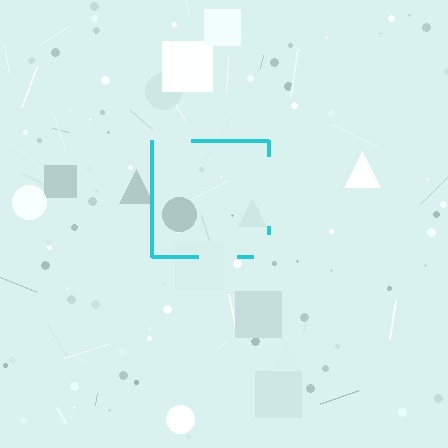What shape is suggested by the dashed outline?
The dashed outline suggests a square.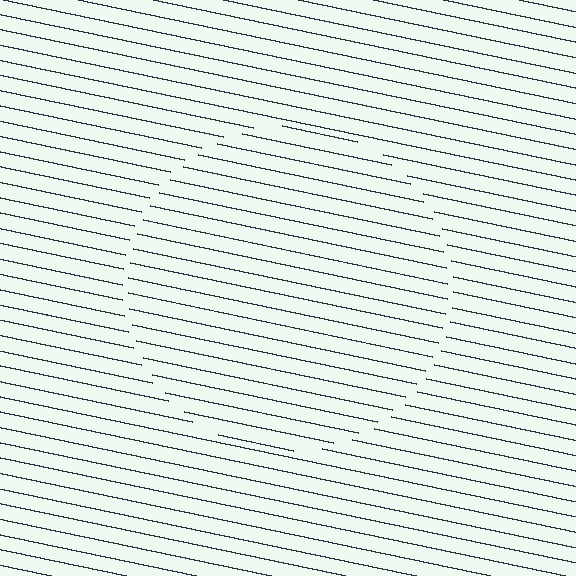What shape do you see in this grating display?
An illusory circle. The interior of the shape contains the same grating, shifted by half a period — the contour is defined by the phase discontinuity where line-ends from the inner and outer gratings abut.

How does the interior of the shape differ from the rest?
The interior of the shape contains the same grating, shifted by half a period — the contour is defined by the phase discontinuity where line-ends from the inner and outer gratings abut.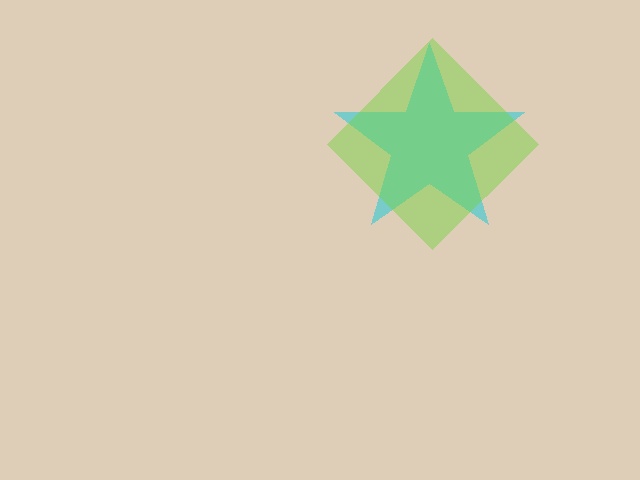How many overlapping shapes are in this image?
There are 2 overlapping shapes in the image.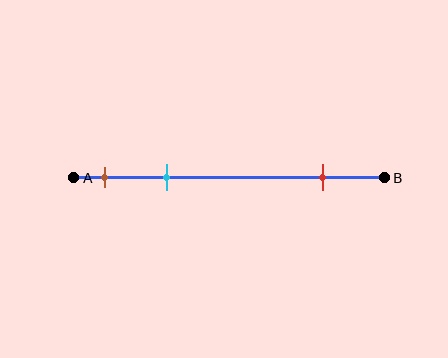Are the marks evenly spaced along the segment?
No, the marks are not evenly spaced.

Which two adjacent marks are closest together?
The brown and cyan marks are the closest adjacent pair.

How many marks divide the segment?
There are 3 marks dividing the segment.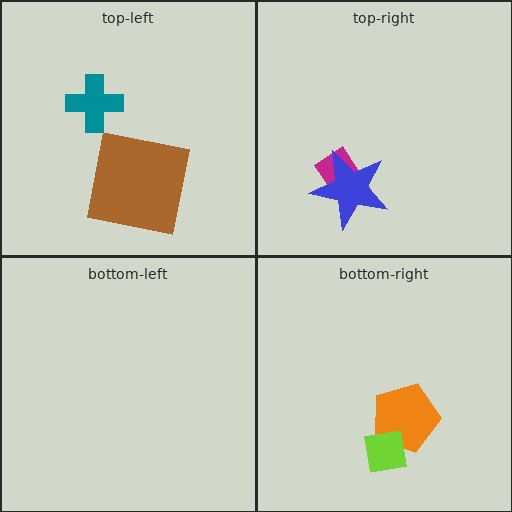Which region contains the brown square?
The top-left region.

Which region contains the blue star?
The top-right region.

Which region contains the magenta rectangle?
The top-right region.